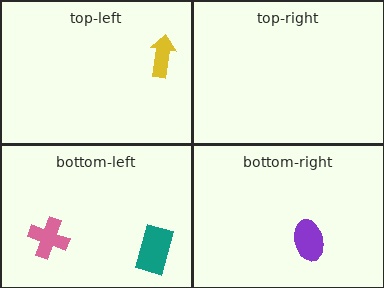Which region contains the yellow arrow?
The top-left region.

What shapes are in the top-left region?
The yellow arrow.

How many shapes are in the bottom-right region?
1.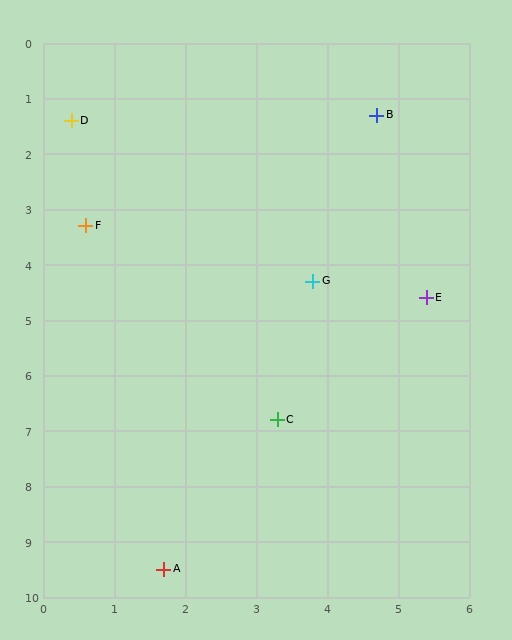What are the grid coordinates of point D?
Point D is at approximately (0.4, 1.4).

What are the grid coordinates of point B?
Point B is at approximately (4.7, 1.3).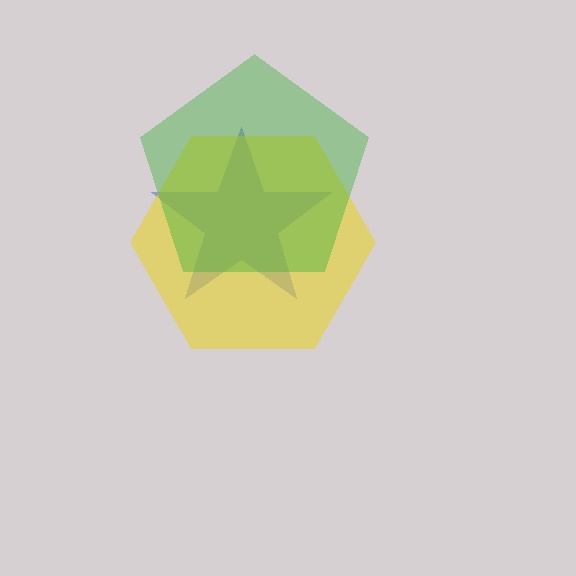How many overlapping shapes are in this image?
There are 3 overlapping shapes in the image.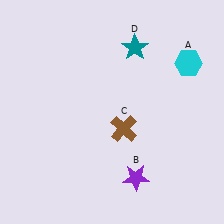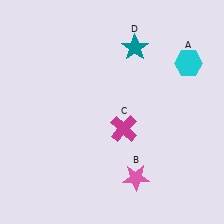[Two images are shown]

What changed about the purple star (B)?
In Image 1, B is purple. In Image 2, it changed to pink.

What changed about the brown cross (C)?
In Image 1, C is brown. In Image 2, it changed to magenta.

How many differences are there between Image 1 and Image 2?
There are 2 differences between the two images.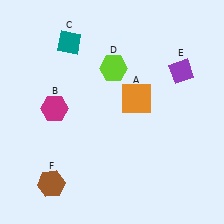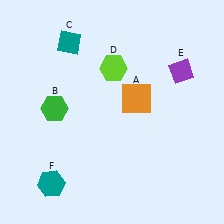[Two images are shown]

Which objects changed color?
B changed from magenta to green. F changed from brown to teal.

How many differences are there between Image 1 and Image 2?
There are 2 differences between the two images.